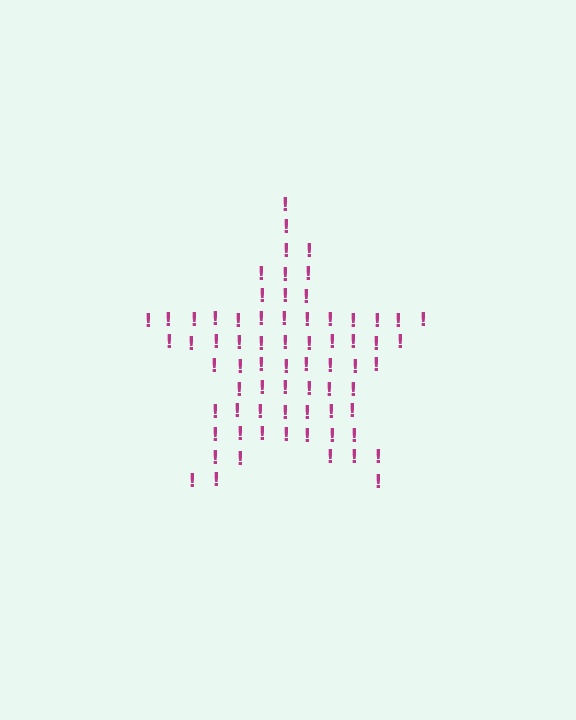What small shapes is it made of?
It is made of small exclamation marks.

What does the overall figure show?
The overall figure shows a star.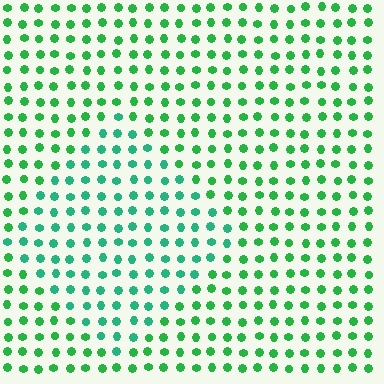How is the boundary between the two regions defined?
The boundary is defined purely by a slight shift in hue (about 26 degrees). Spacing, size, and orientation are identical on both sides.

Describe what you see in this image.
The image is filled with small green elements in a uniform arrangement. A diamond-shaped region is visible where the elements are tinted to a slightly different hue, forming a subtle color boundary.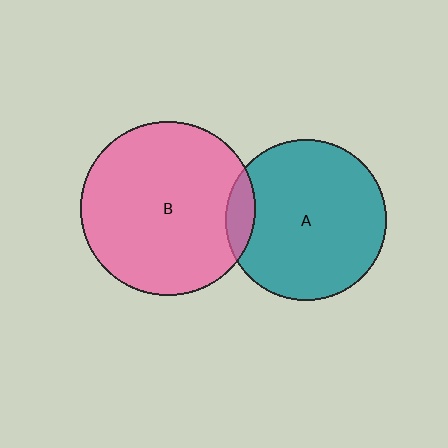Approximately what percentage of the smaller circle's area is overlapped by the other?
Approximately 10%.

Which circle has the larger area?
Circle B (pink).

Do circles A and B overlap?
Yes.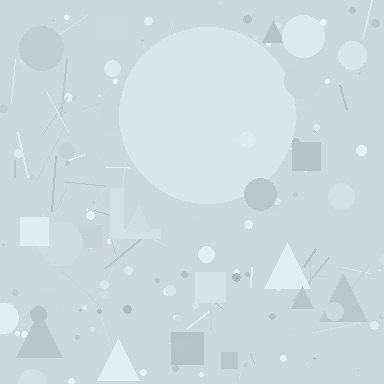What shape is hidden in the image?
A circle is hidden in the image.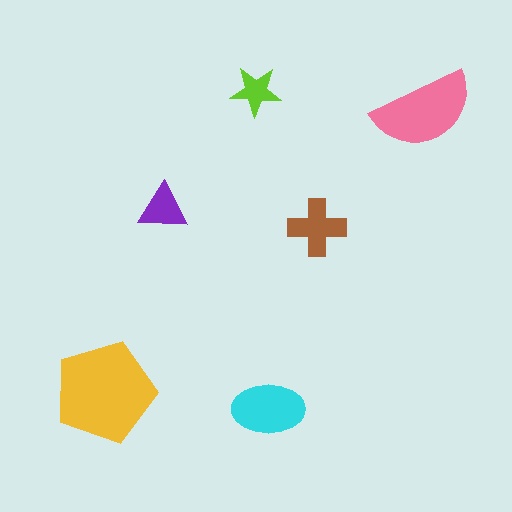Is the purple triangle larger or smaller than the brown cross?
Smaller.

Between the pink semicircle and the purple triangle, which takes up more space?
The pink semicircle.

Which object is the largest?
The yellow pentagon.